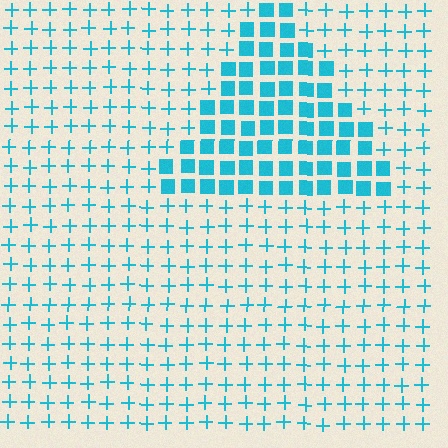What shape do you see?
I see a triangle.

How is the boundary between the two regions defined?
The boundary is defined by a change in element shape: squares inside vs. plus signs outside. All elements share the same color and spacing.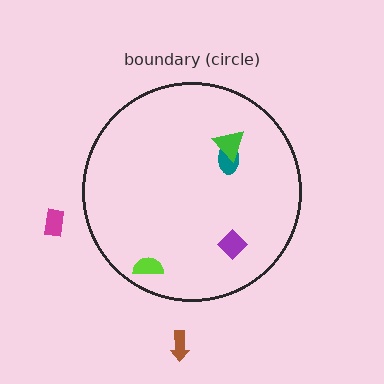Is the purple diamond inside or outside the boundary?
Inside.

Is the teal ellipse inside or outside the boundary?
Inside.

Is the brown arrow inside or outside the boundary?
Outside.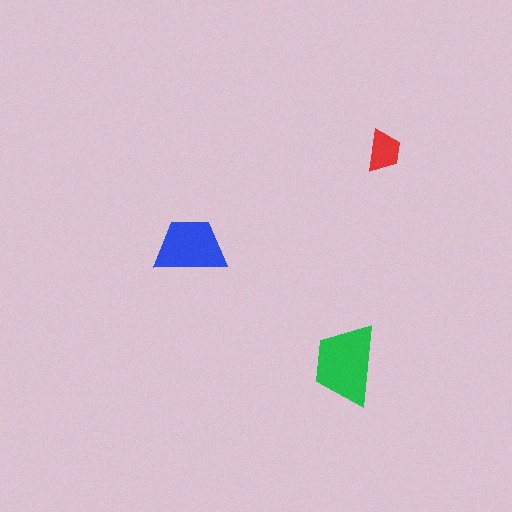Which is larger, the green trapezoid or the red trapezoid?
The green one.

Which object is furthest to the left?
The blue trapezoid is leftmost.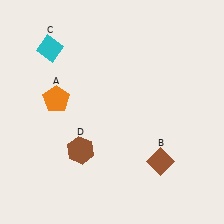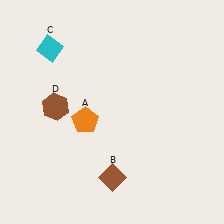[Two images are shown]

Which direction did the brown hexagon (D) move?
The brown hexagon (D) moved up.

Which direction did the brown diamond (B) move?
The brown diamond (B) moved left.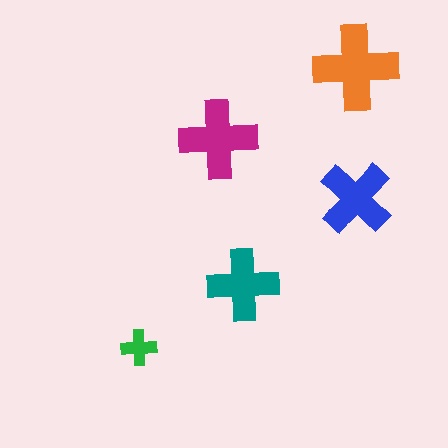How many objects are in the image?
There are 5 objects in the image.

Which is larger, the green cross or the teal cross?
The teal one.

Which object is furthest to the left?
The green cross is leftmost.